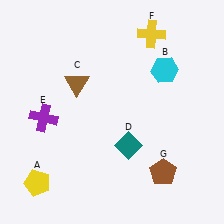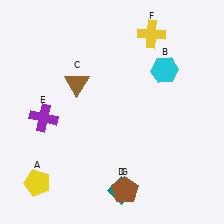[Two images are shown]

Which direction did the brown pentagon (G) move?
The brown pentagon (G) moved left.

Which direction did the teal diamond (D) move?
The teal diamond (D) moved down.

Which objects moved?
The objects that moved are: the teal diamond (D), the brown pentagon (G).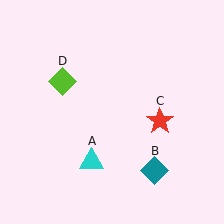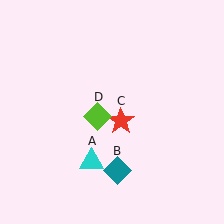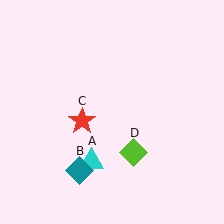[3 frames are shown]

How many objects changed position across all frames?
3 objects changed position: teal diamond (object B), red star (object C), lime diamond (object D).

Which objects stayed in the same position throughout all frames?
Cyan triangle (object A) remained stationary.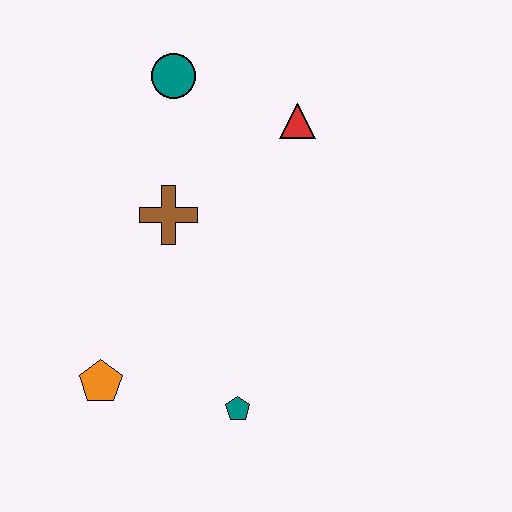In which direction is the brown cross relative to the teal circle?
The brown cross is below the teal circle.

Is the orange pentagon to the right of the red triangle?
No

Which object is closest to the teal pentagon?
The orange pentagon is closest to the teal pentagon.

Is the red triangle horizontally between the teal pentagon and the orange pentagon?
No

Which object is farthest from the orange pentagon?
The red triangle is farthest from the orange pentagon.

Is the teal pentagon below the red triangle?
Yes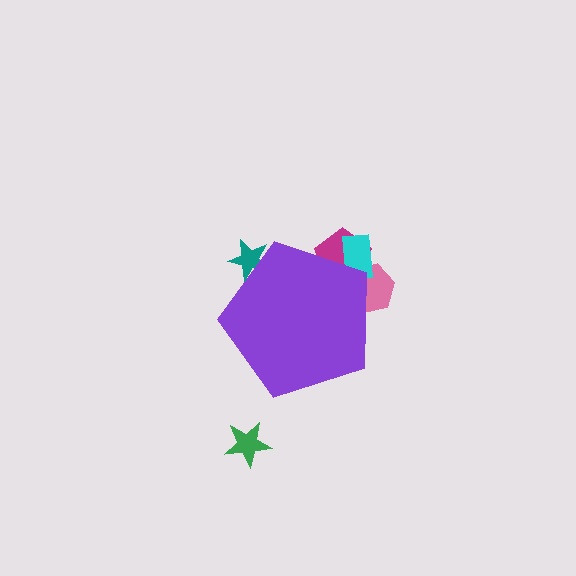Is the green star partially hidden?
No, the green star is fully visible.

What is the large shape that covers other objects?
A purple pentagon.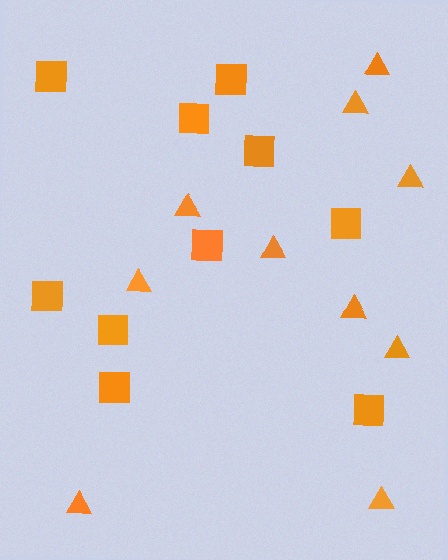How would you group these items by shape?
There are 2 groups: one group of squares (10) and one group of triangles (10).